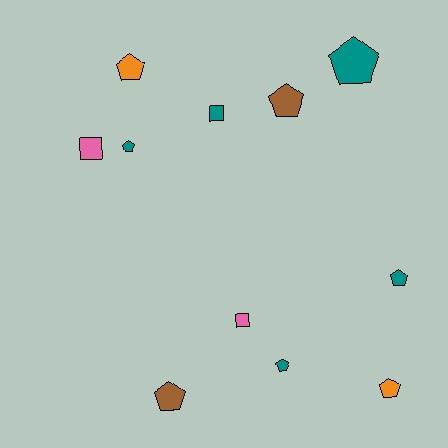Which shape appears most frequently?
Pentagon, with 8 objects.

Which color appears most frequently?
Teal, with 5 objects.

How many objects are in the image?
There are 11 objects.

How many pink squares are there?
There are 2 pink squares.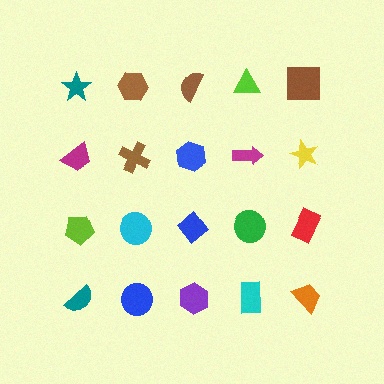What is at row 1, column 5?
A brown square.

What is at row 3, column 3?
A blue diamond.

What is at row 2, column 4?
A magenta arrow.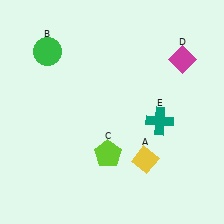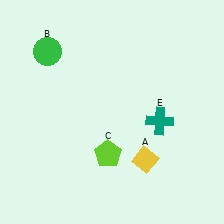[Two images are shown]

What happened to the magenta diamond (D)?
The magenta diamond (D) was removed in Image 2. It was in the top-right area of Image 1.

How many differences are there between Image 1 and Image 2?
There is 1 difference between the two images.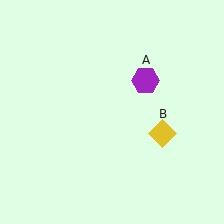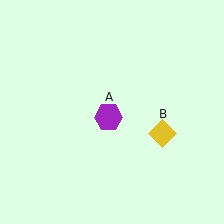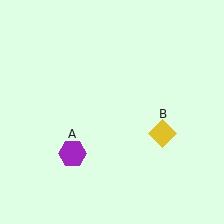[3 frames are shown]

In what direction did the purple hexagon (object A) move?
The purple hexagon (object A) moved down and to the left.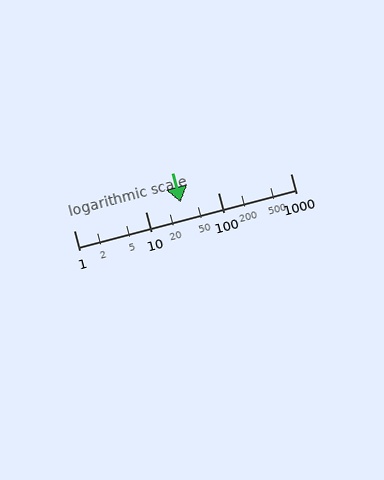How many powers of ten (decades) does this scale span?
The scale spans 3 decades, from 1 to 1000.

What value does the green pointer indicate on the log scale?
The pointer indicates approximately 30.